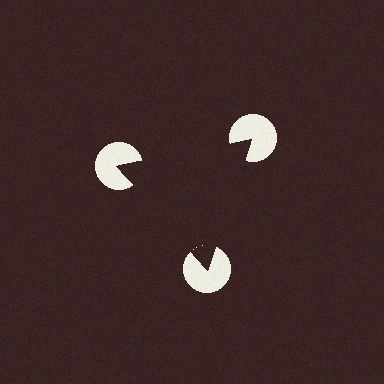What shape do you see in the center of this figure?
An illusory triangle — its edges are inferred from the aligned wedge cuts in the pac-man discs, not physically drawn.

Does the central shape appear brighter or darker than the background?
It typically appears slightly darker than the background, even though no actual brightness change is drawn.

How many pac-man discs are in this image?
There are 3 — one at each vertex of the illusory triangle.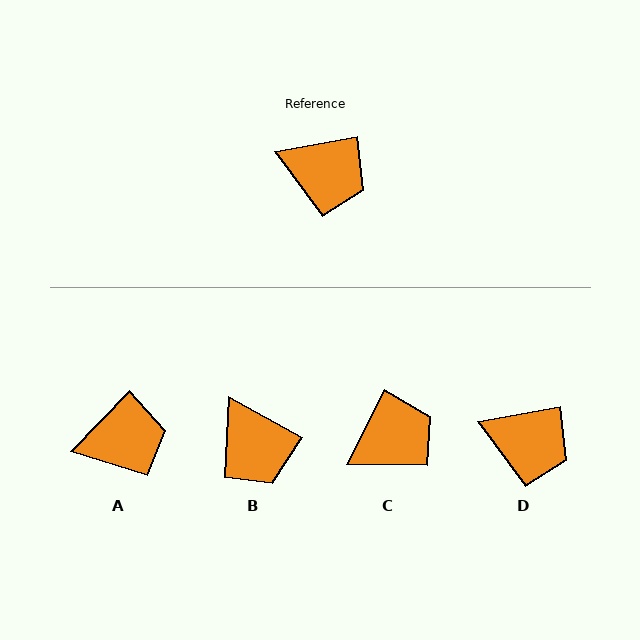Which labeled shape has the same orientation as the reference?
D.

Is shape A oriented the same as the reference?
No, it is off by about 36 degrees.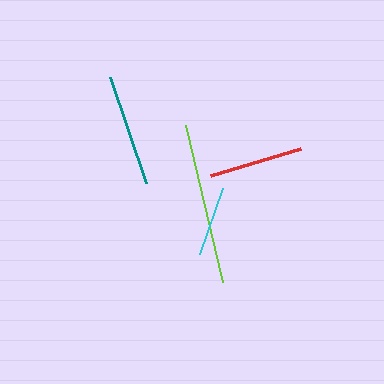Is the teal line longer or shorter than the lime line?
The lime line is longer than the teal line.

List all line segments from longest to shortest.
From longest to shortest: lime, teal, red, cyan.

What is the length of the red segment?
The red segment is approximately 93 pixels long.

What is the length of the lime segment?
The lime segment is approximately 162 pixels long.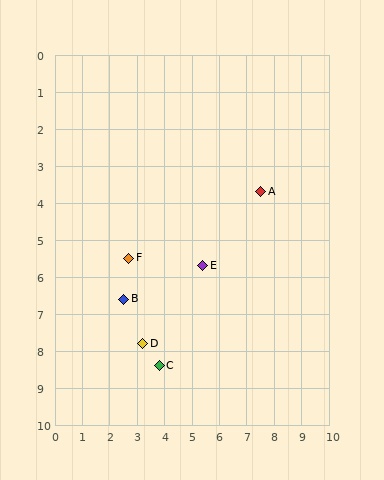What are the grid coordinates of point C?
Point C is at approximately (3.8, 8.4).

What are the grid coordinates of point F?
Point F is at approximately (2.7, 5.5).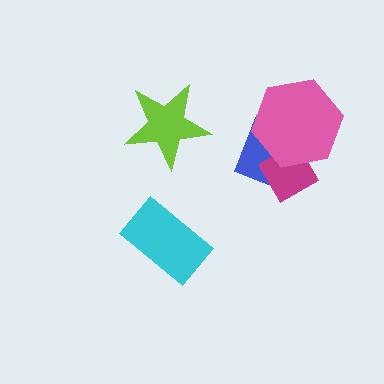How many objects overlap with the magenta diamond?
2 objects overlap with the magenta diamond.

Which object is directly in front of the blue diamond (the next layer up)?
The magenta diamond is directly in front of the blue diamond.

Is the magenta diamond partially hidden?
Yes, it is partially covered by another shape.